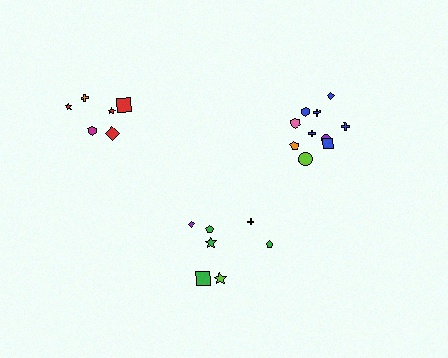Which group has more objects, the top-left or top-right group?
The top-right group.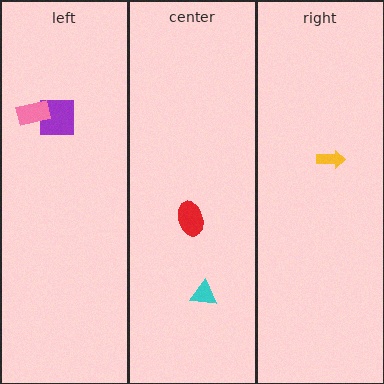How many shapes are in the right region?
1.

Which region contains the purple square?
The left region.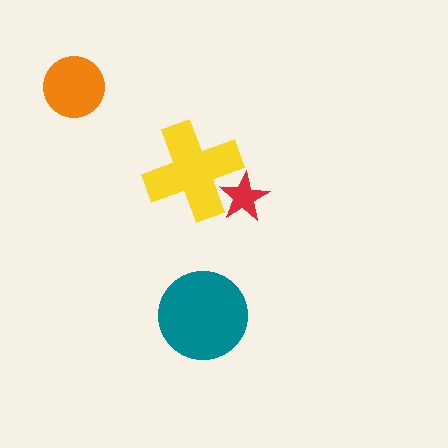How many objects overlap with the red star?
1 object overlaps with the red star.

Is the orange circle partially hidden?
No, no other shape covers it.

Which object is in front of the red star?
The yellow cross is in front of the red star.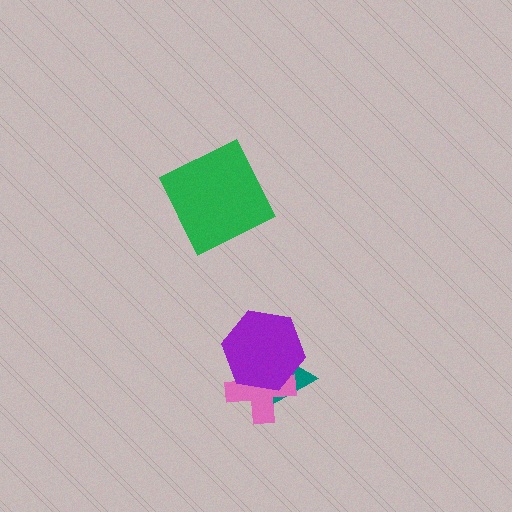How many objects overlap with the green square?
0 objects overlap with the green square.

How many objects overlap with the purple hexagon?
2 objects overlap with the purple hexagon.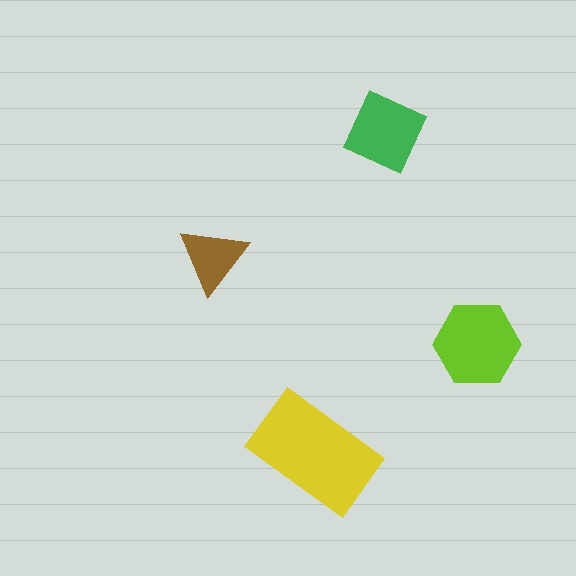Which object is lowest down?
The yellow rectangle is bottommost.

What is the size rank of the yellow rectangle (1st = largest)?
1st.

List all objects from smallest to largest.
The brown triangle, the green diamond, the lime hexagon, the yellow rectangle.